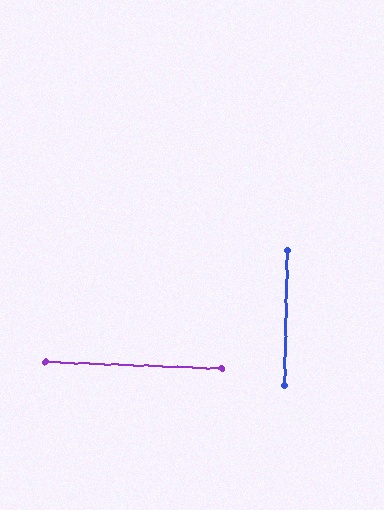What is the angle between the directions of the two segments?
Approximately 89 degrees.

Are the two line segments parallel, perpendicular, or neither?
Perpendicular — they meet at approximately 89°.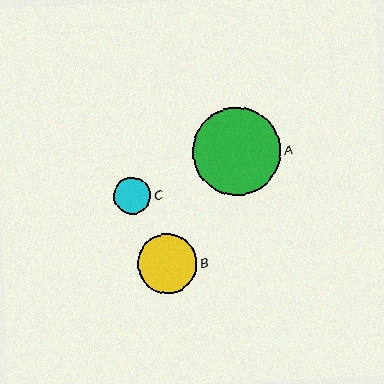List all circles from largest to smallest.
From largest to smallest: A, B, C.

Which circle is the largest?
Circle A is the largest with a size of approximately 88 pixels.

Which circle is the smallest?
Circle C is the smallest with a size of approximately 37 pixels.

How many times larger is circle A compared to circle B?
Circle A is approximately 1.5 times the size of circle B.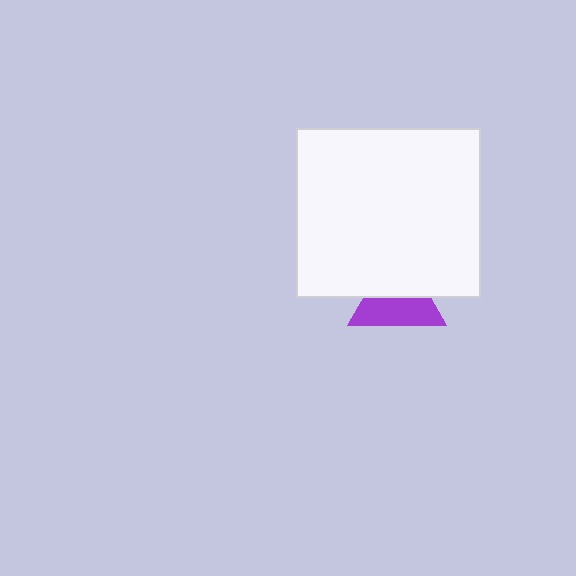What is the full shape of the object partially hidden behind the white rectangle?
The partially hidden object is a purple triangle.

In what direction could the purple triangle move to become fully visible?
The purple triangle could move down. That would shift it out from behind the white rectangle entirely.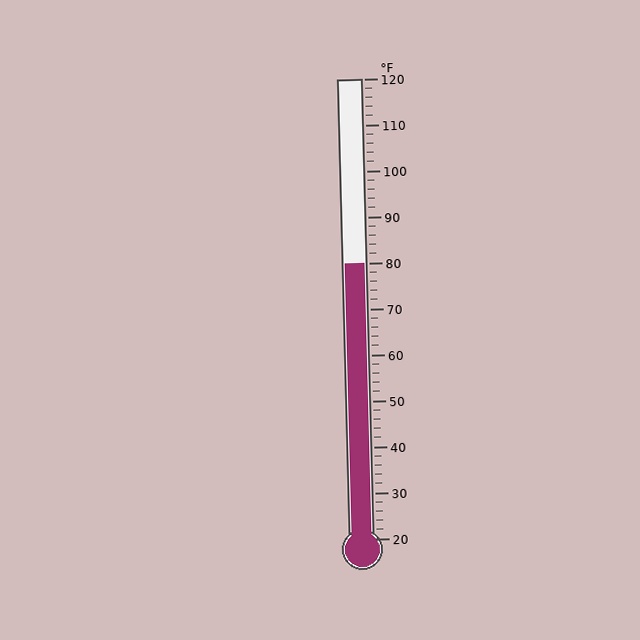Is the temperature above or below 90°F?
The temperature is below 90°F.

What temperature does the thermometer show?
The thermometer shows approximately 80°F.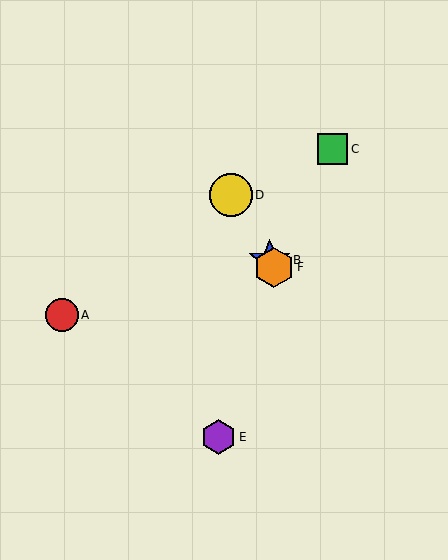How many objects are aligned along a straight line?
3 objects (B, D, F) are aligned along a straight line.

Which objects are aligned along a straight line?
Objects B, D, F are aligned along a straight line.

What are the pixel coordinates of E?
Object E is at (218, 437).